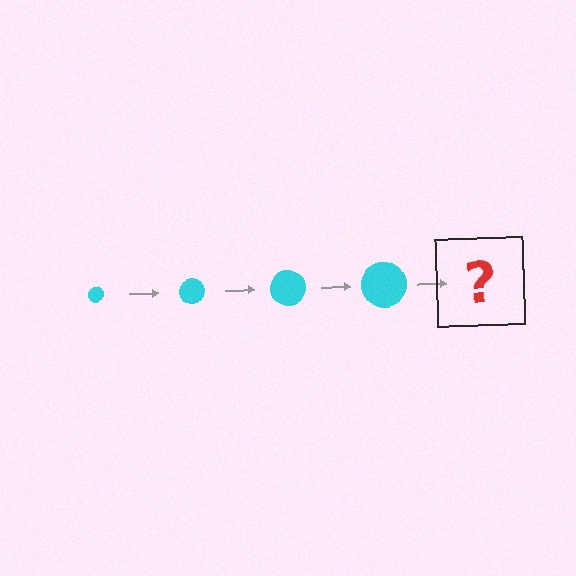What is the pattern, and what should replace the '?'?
The pattern is that the circle gets progressively larger each step. The '?' should be a cyan circle, larger than the previous one.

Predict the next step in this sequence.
The next step is a cyan circle, larger than the previous one.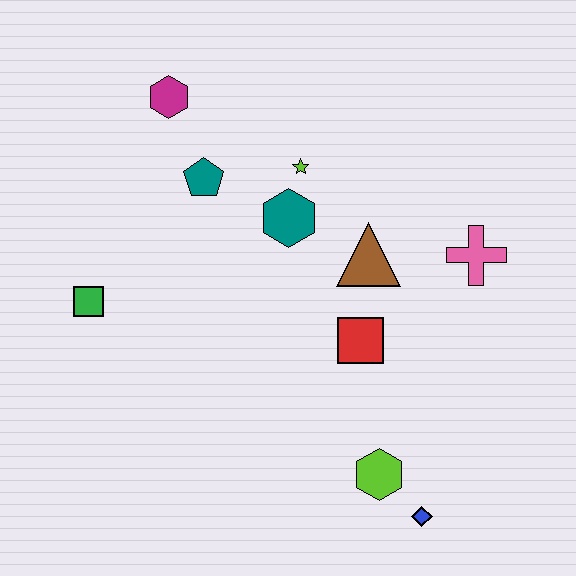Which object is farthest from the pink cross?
The green square is farthest from the pink cross.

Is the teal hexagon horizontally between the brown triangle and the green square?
Yes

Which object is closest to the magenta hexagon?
The teal pentagon is closest to the magenta hexagon.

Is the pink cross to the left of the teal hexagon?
No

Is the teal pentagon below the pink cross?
No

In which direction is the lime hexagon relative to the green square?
The lime hexagon is to the right of the green square.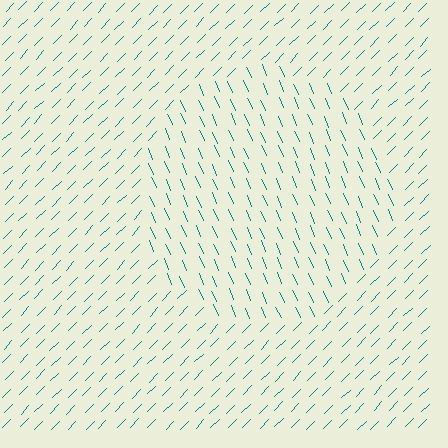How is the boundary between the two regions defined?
The boundary is defined purely by a change in line orientation (approximately 68 degrees difference). All lines are the same color and thickness.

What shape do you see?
I see a circle.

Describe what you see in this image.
The image is filled with small teal line segments. A circle region in the image has lines oriented differently from the surrounding lines, creating a visible texture boundary.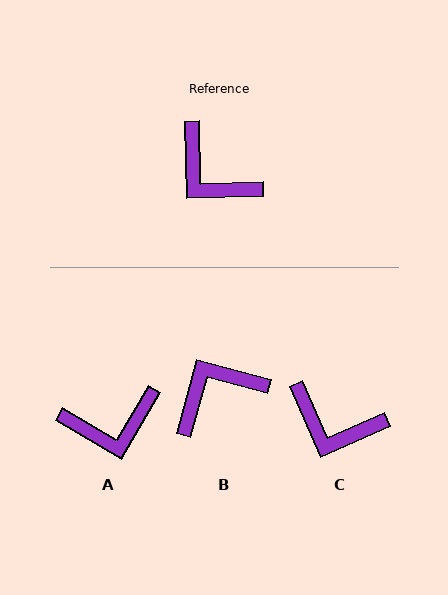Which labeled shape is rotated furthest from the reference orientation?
B, about 107 degrees away.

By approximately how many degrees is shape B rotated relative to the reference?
Approximately 107 degrees clockwise.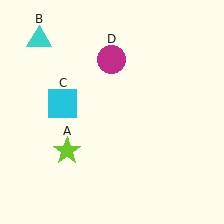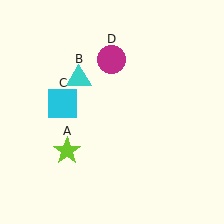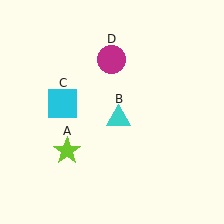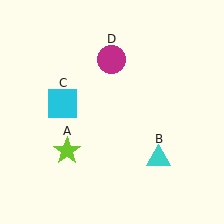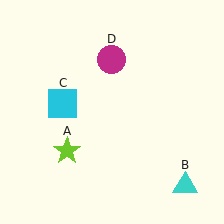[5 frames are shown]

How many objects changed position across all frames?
1 object changed position: cyan triangle (object B).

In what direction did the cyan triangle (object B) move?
The cyan triangle (object B) moved down and to the right.